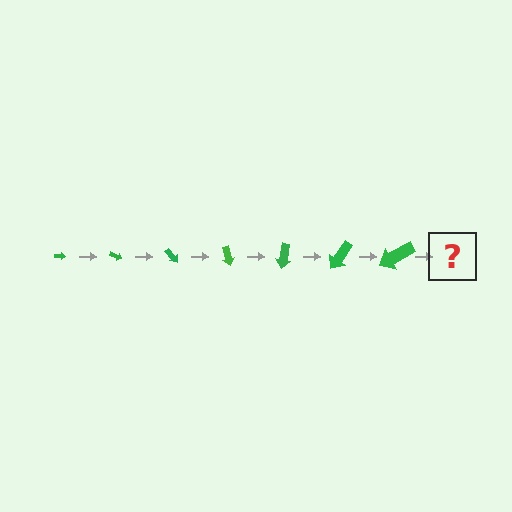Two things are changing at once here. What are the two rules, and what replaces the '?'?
The two rules are that the arrow grows larger each step and it rotates 25 degrees each step. The '?' should be an arrow, larger than the previous one and rotated 175 degrees from the start.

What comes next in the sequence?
The next element should be an arrow, larger than the previous one and rotated 175 degrees from the start.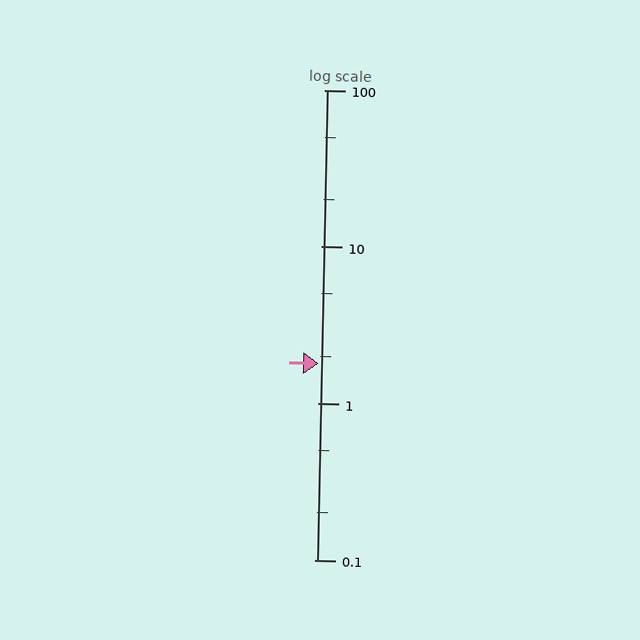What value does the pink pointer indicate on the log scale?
The pointer indicates approximately 1.8.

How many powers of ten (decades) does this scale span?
The scale spans 3 decades, from 0.1 to 100.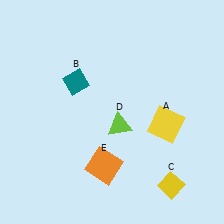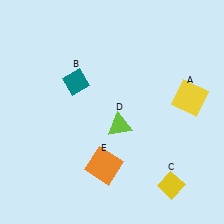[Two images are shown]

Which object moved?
The yellow square (A) moved up.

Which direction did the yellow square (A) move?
The yellow square (A) moved up.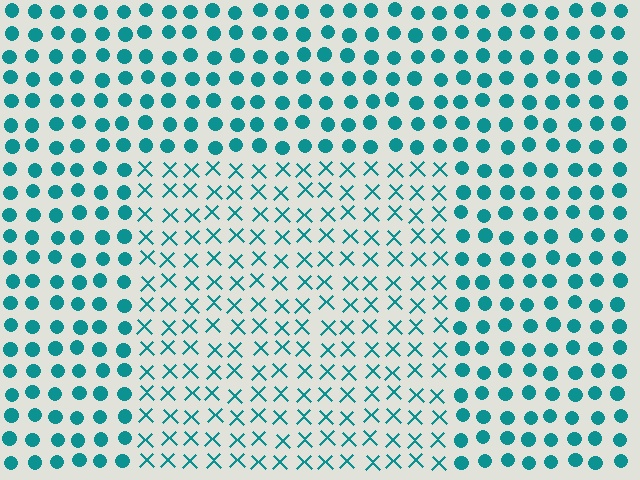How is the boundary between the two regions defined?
The boundary is defined by a change in element shape: X marks inside vs. circles outside. All elements share the same color and spacing.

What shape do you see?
I see a rectangle.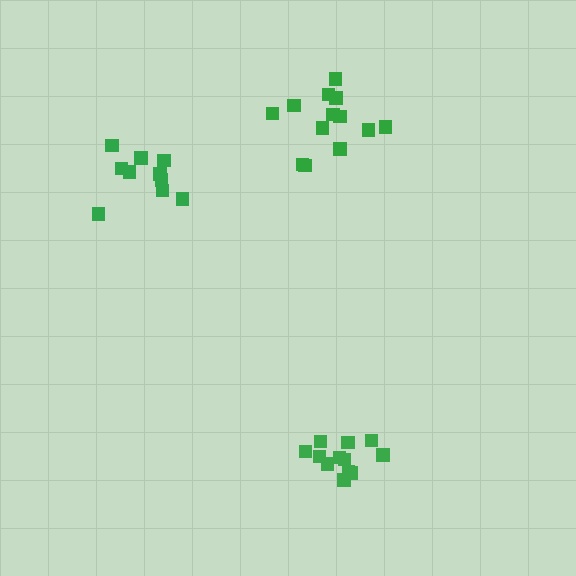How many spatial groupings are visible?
There are 3 spatial groupings.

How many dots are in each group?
Group 1: 10 dots, Group 2: 13 dots, Group 3: 12 dots (35 total).